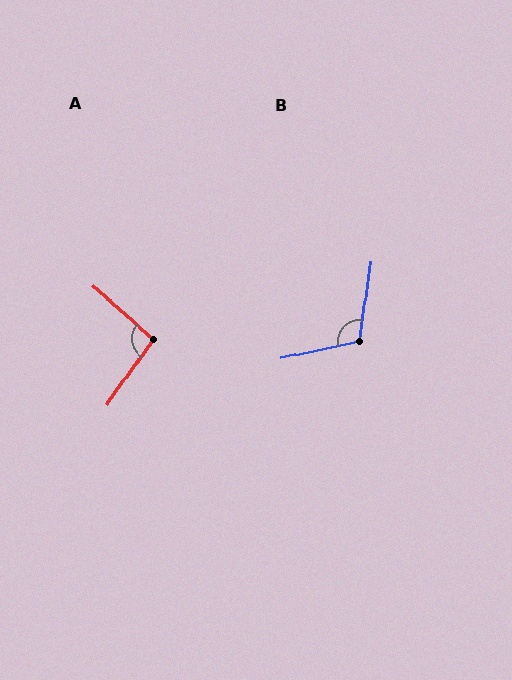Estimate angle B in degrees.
Approximately 111 degrees.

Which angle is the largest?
B, at approximately 111 degrees.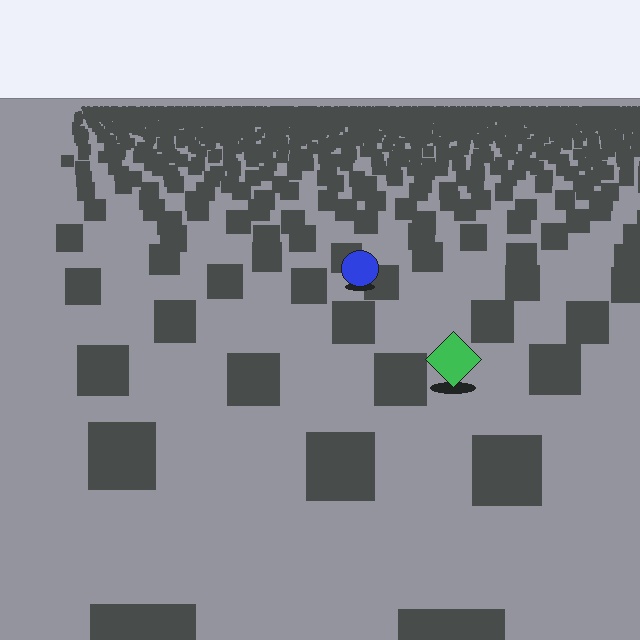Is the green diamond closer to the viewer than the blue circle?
Yes. The green diamond is closer — you can tell from the texture gradient: the ground texture is coarser near it.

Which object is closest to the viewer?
The green diamond is closest. The texture marks near it are larger and more spread out.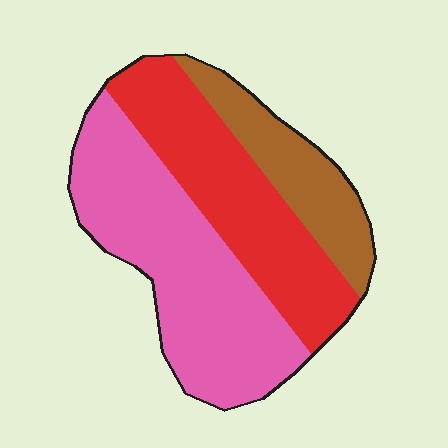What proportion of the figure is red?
Red covers 35% of the figure.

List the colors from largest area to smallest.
From largest to smallest: pink, red, brown.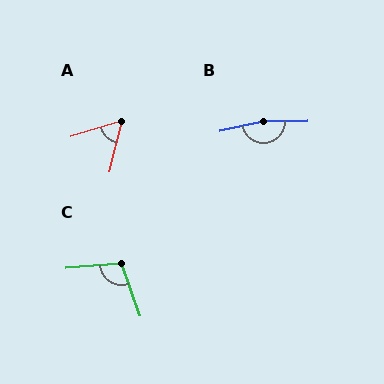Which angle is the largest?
B, at approximately 168 degrees.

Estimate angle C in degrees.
Approximately 105 degrees.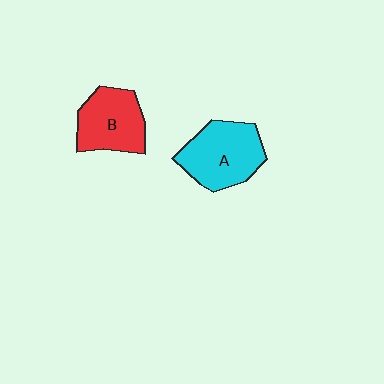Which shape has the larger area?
Shape A (cyan).